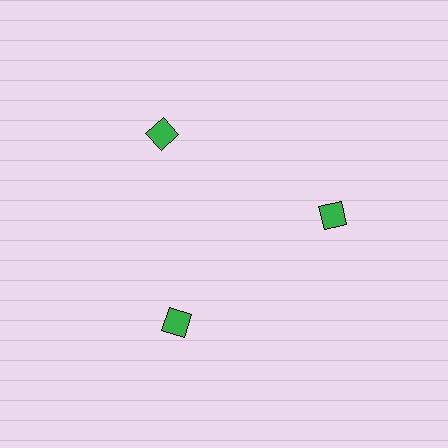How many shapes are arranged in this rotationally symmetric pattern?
There are 3 shapes, arranged in 3 groups of 1.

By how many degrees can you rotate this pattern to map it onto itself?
The pattern maps onto itself every 120 degrees of rotation.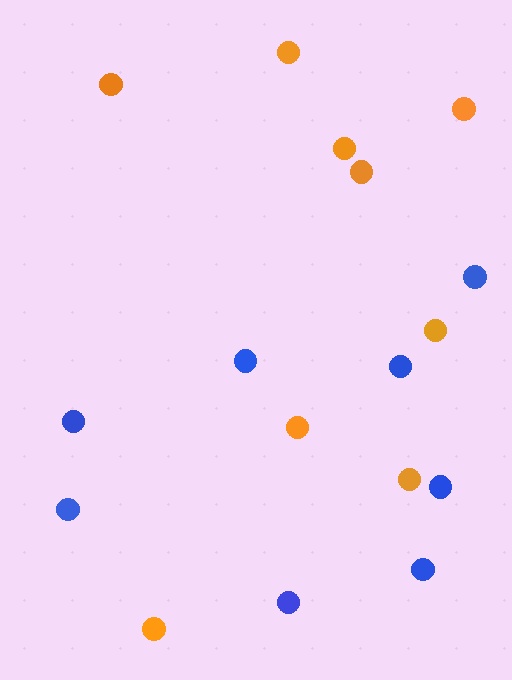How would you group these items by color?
There are 2 groups: one group of orange circles (9) and one group of blue circles (8).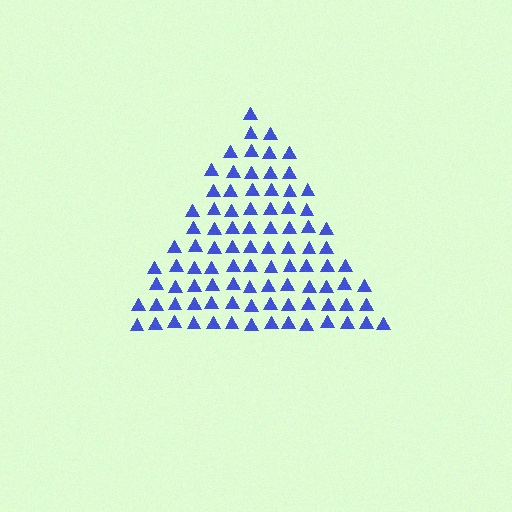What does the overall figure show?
The overall figure shows a triangle.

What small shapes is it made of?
It is made of small triangles.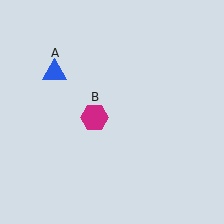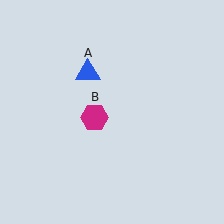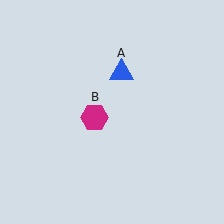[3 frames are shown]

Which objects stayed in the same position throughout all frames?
Magenta hexagon (object B) remained stationary.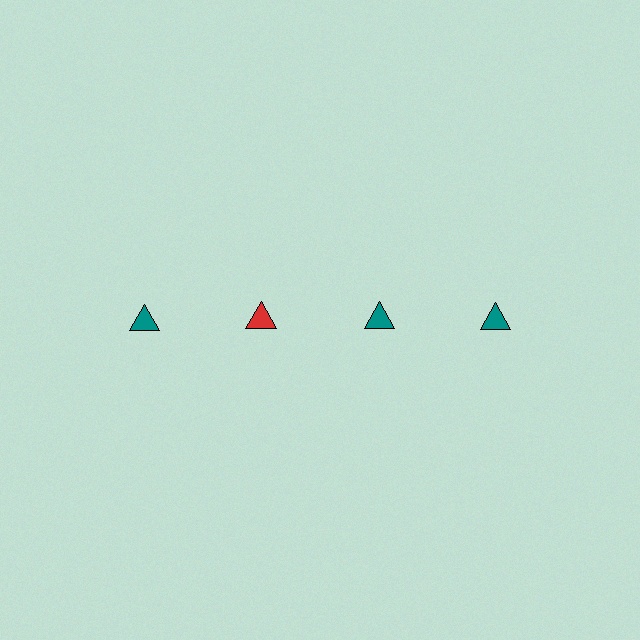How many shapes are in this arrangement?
There are 4 shapes arranged in a grid pattern.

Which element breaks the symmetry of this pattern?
The red triangle in the top row, second from left column breaks the symmetry. All other shapes are teal triangles.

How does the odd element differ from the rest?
It has a different color: red instead of teal.